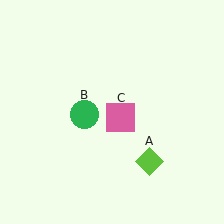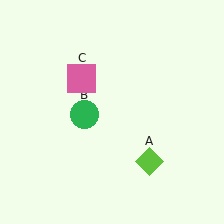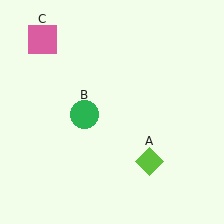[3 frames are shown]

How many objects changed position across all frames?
1 object changed position: pink square (object C).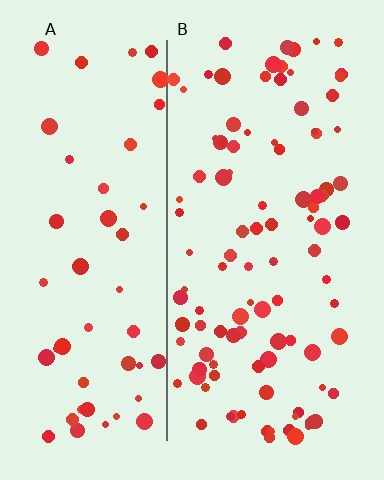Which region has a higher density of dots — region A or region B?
B (the right).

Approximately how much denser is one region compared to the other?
Approximately 2.0× — region B over region A.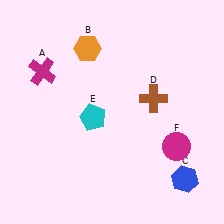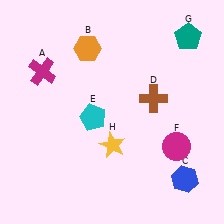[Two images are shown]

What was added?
A teal pentagon (G), a yellow star (H) were added in Image 2.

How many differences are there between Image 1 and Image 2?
There are 2 differences between the two images.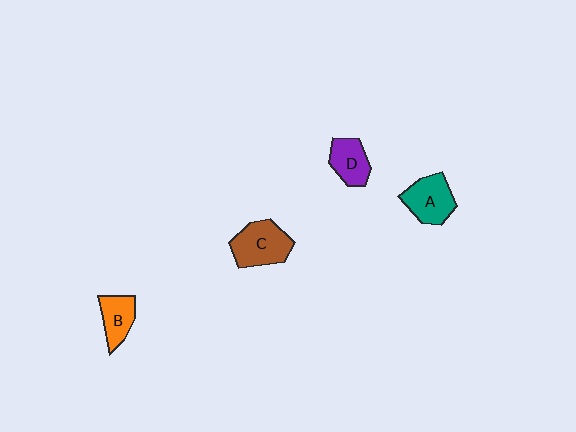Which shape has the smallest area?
Shape B (orange).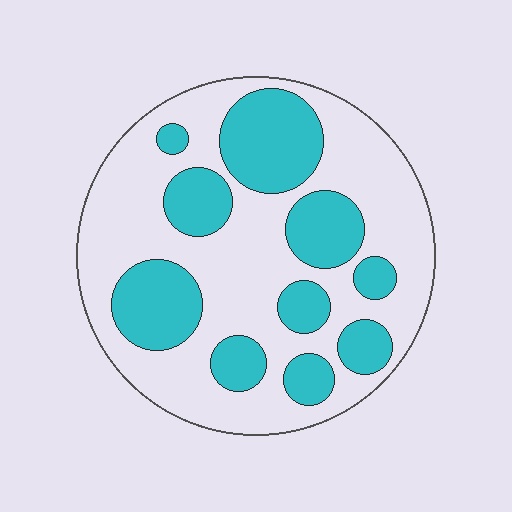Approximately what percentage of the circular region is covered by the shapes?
Approximately 35%.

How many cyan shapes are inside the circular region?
10.